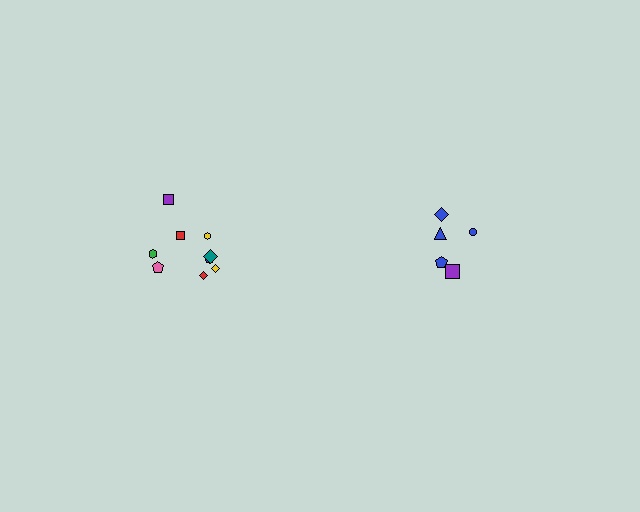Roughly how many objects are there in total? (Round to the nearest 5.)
Roughly 15 objects in total.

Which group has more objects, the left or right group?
The left group.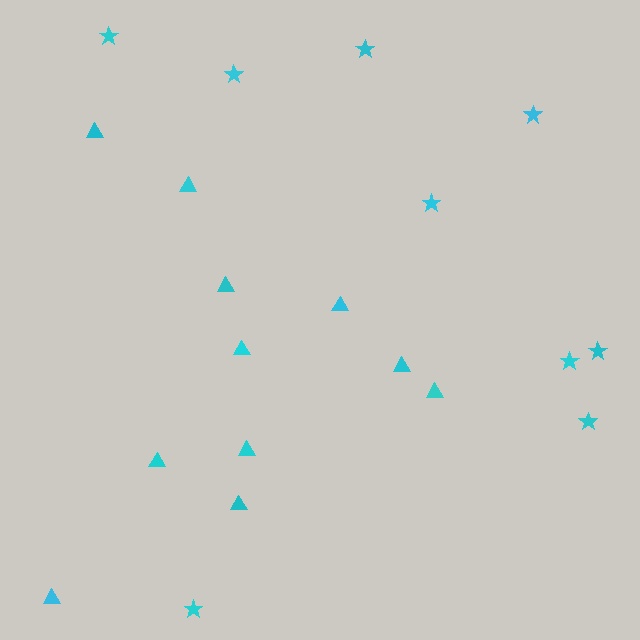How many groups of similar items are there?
There are 2 groups: one group of stars (9) and one group of triangles (11).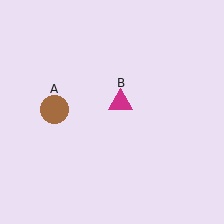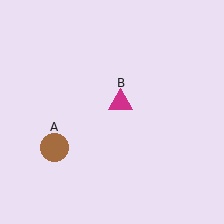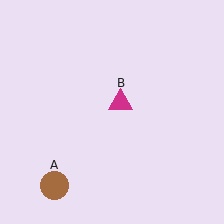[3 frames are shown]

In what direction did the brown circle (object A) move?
The brown circle (object A) moved down.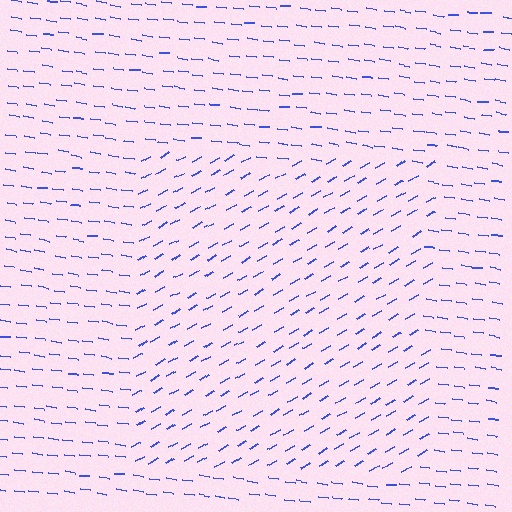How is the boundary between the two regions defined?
The boundary is defined purely by a change in line orientation (approximately 37 degrees difference). All lines are the same color and thickness.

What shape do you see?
I see a rectangle.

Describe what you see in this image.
The image is filled with small blue line segments. A rectangle region in the image has lines oriented differently from the surrounding lines, creating a visible texture boundary.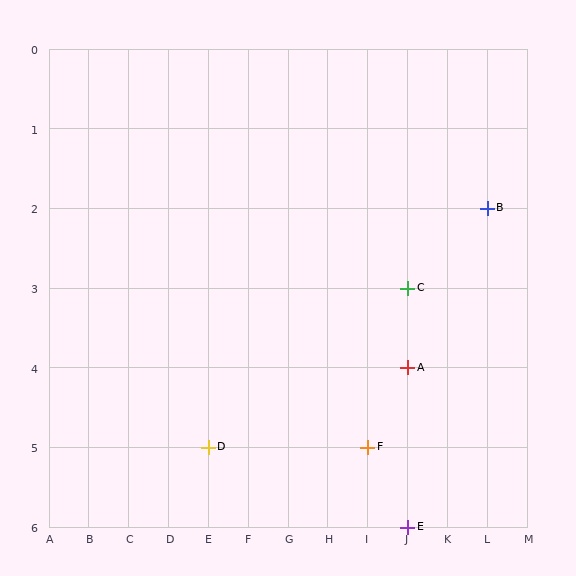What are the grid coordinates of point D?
Point D is at grid coordinates (E, 5).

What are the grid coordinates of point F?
Point F is at grid coordinates (I, 5).